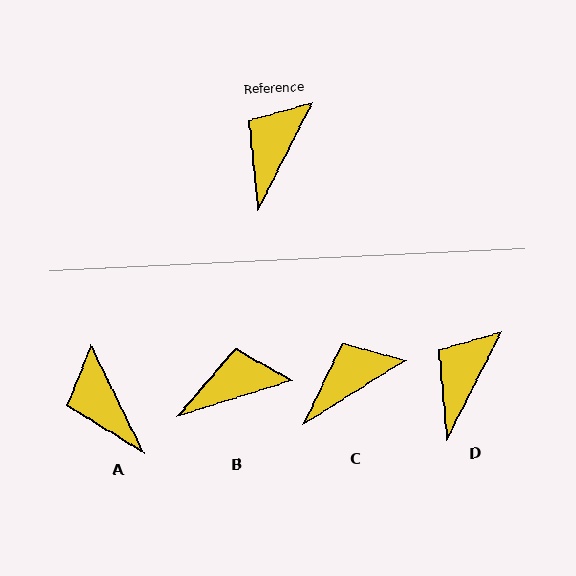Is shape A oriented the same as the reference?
No, it is off by about 53 degrees.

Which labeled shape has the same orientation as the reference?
D.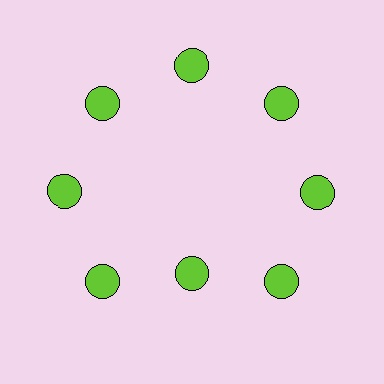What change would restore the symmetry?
The symmetry would be restored by moving it outward, back onto the ring so that all 8 circles sit at equal angles and equal distance from the center.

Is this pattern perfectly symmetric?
No. The 8 lime circles are arranged in a ring, but one element near the 6 o'clock position is pulled inward toward the center, breaking the 8-fold rotational symmetry.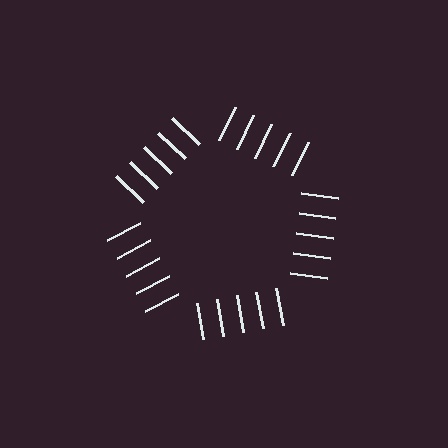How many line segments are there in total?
25 — 5 along each of the 5 edges.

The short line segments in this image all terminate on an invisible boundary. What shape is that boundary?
An illusory pentagon — the line segments terminate on its edges but no continuous stroke is drawn.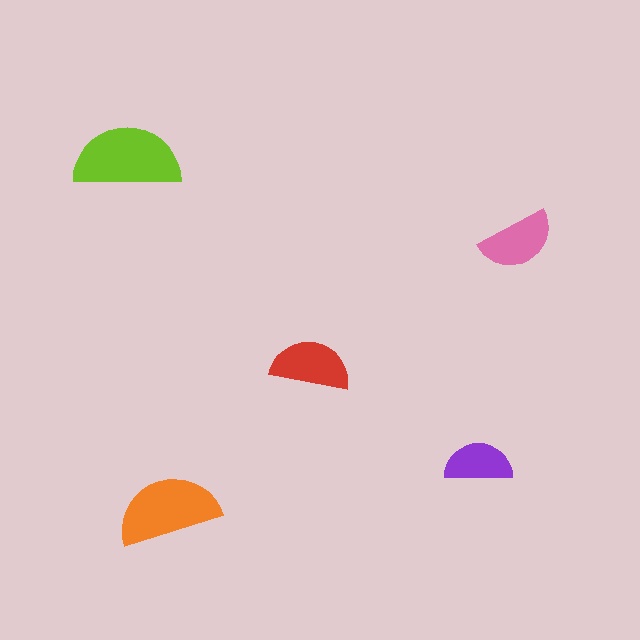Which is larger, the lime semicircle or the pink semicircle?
The lime one.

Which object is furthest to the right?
The pink semicircle is rightmost.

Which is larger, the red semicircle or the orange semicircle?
The orange one.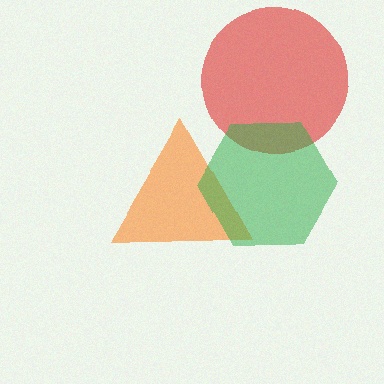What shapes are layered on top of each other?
The layered shapes are: an orange triangle, a red circle, a green hexagon.